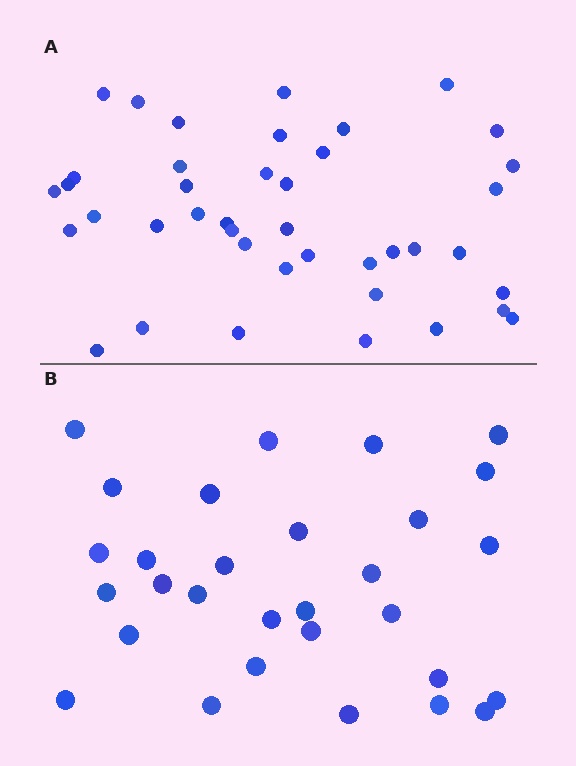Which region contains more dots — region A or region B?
Region A (the top region) has more dots.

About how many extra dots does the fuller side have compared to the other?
Region A has roughly 12 or so more dots than region B.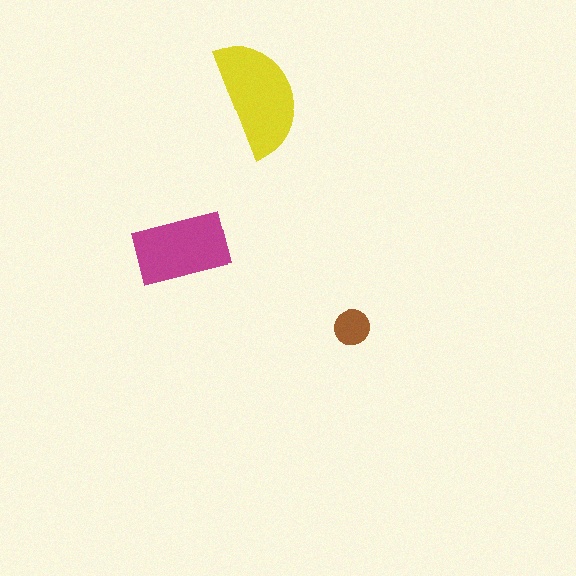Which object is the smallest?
The brown circle.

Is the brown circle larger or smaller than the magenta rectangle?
Smaller.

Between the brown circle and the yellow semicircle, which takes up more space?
The yellow semicircle.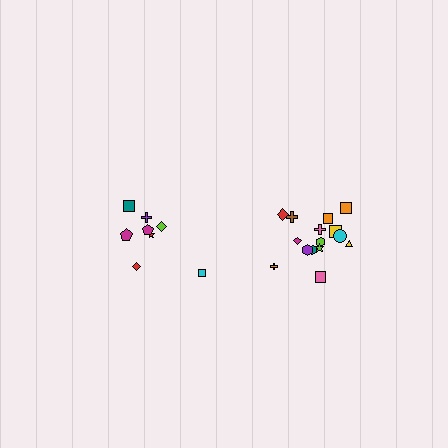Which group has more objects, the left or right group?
The right group.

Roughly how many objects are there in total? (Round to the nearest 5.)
Roughly 25 objects in total.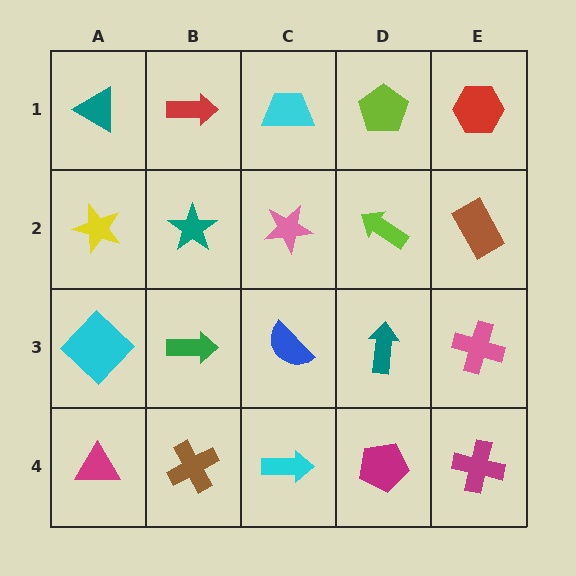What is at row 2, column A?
A yellow star.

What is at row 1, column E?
A red hexagon.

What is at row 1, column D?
A lime pentagon.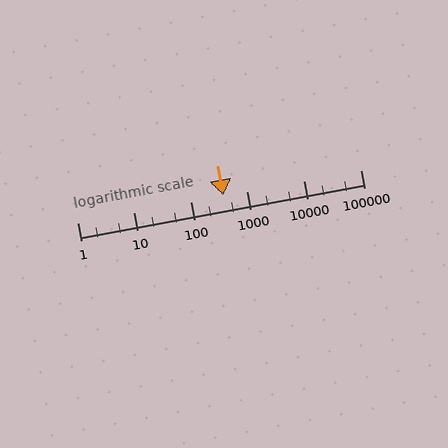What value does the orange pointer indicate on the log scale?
The pointer indicates approximately 380.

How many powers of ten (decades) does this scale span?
The scale spans 5 decades, from 1 to 100000.